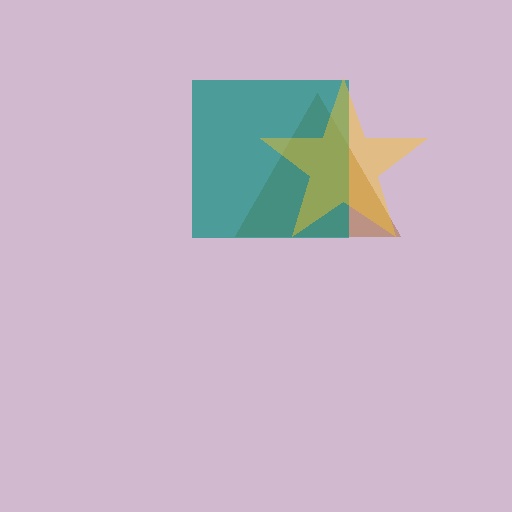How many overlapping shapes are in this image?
There are 3 overlapping shapes in the image.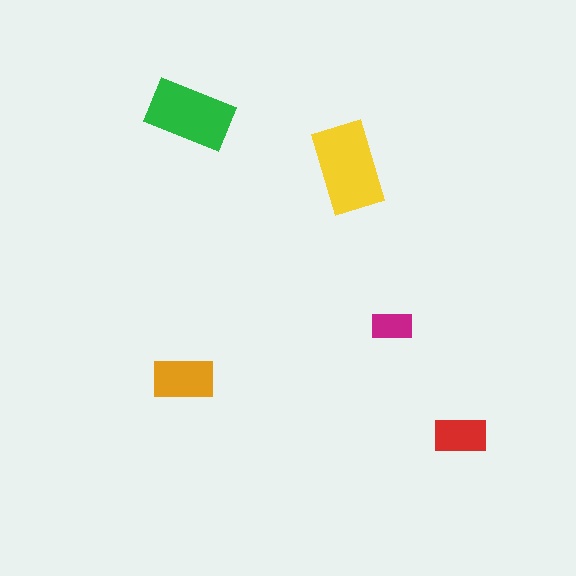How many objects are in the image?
There are 5 objects in the image.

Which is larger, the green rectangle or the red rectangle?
The green one.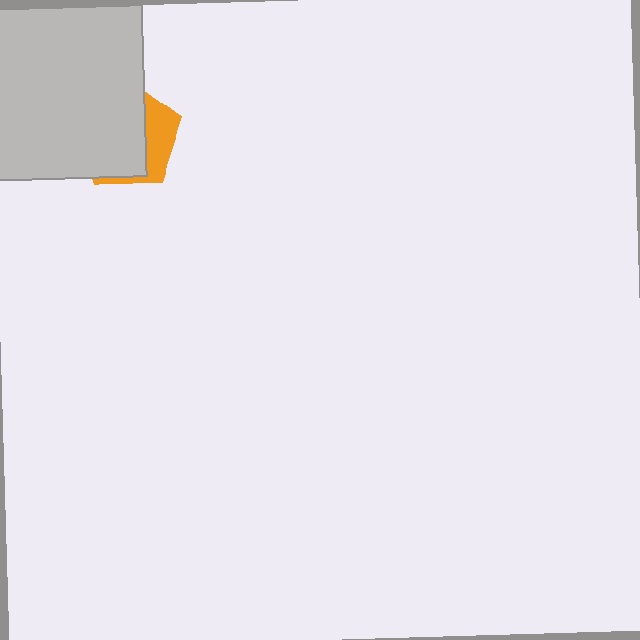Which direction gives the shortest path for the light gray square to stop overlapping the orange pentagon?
Moving left gives the shortest separation.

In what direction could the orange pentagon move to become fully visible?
The orange pentagon could move right. That would shift it out from behind the light gray square entirely.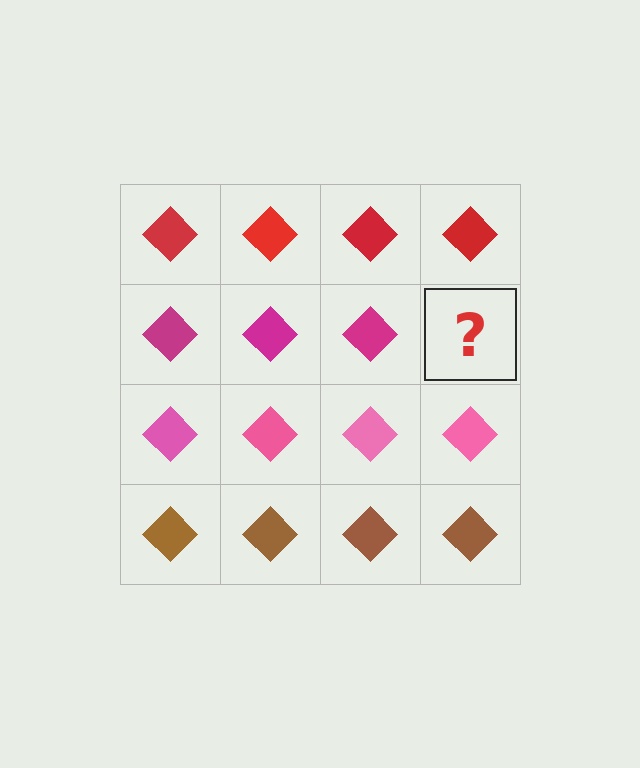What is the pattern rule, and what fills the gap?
The rule is that each row has a consistent color. The gap should be filled with a magenta diamond.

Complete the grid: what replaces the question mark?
The question mark should be replaced with a magenta diamond.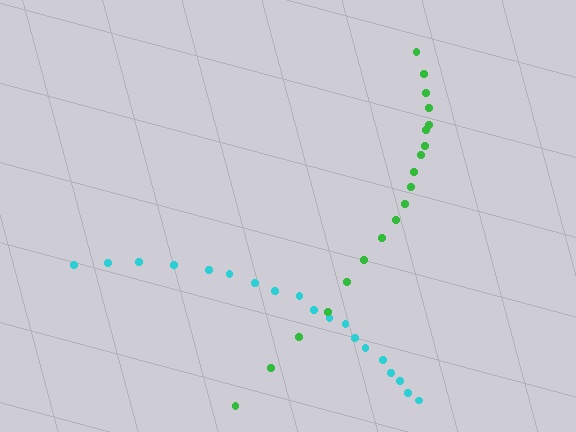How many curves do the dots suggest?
There are 2 distinct paths.